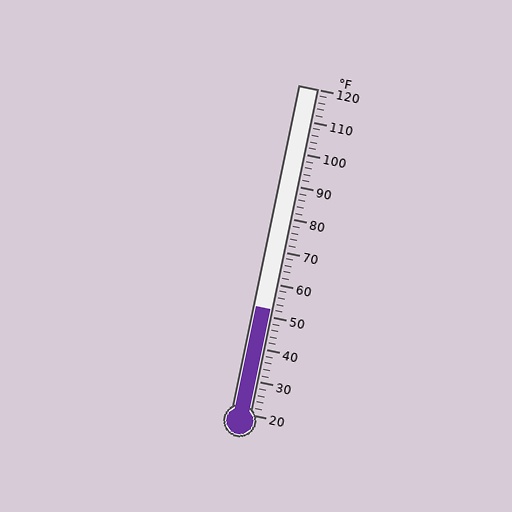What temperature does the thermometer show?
The thermometer shows approximately 52°F.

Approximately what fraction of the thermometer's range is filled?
The thermometer is filled to approximately 30% of its range.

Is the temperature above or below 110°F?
The temperature is below 110°F.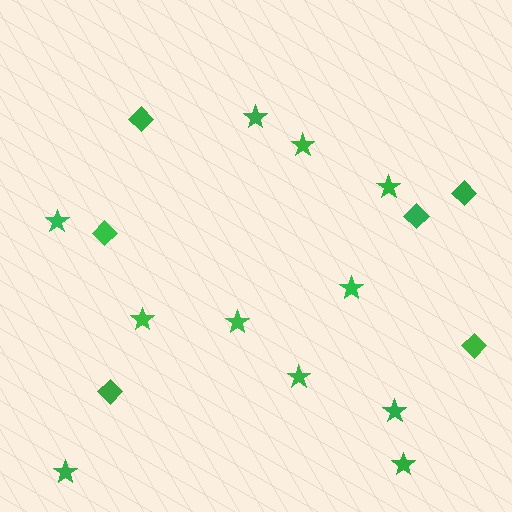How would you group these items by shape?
There are 2 groups: one group of diamonds (6) and one group of stars (11).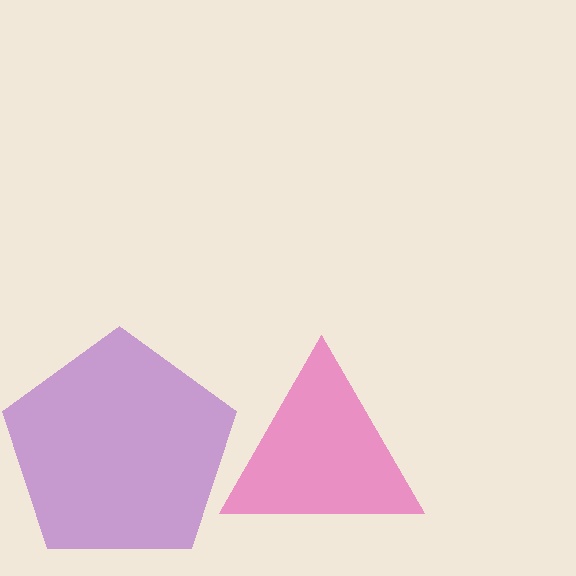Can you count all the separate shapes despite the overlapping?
Yes, there are 2 separate shapes.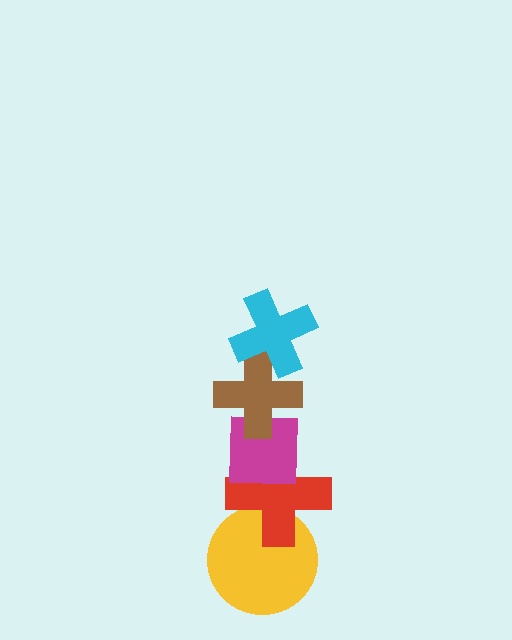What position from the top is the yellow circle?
The yellow circle is 5th from the top.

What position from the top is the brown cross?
The brown cross is 2nd from the top.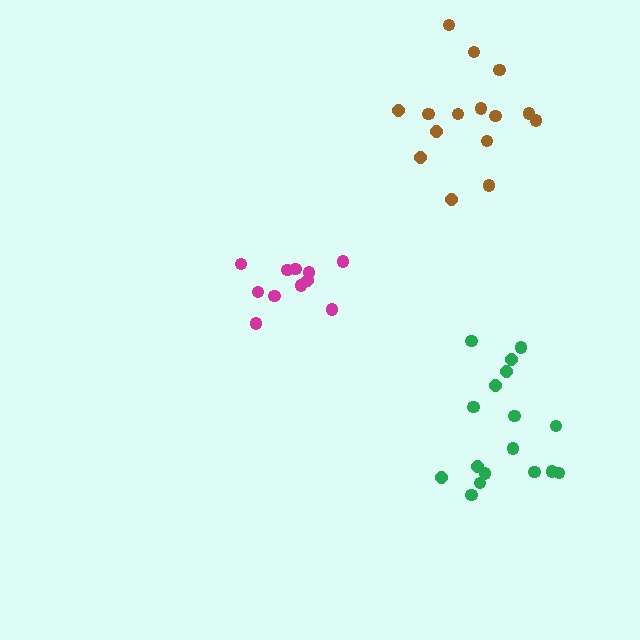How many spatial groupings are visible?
There are 3 spatial groupings.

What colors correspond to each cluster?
The clusters are colored: magenta, green, brown.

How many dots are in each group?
Group 1: 11 dots, Group 2: 17 dots, Group 3: 15 dots (43 total).